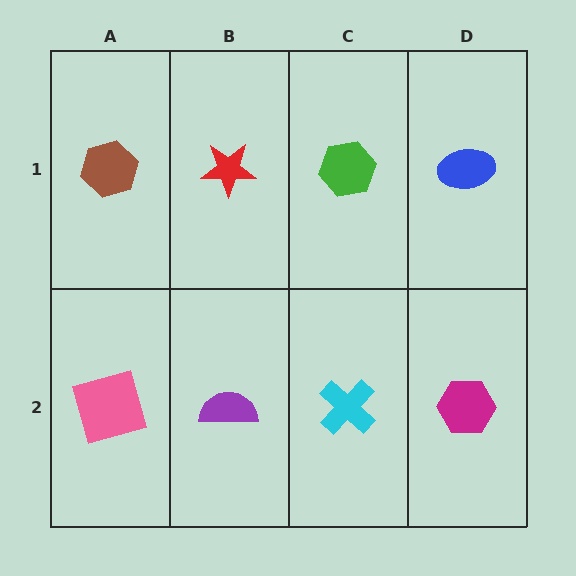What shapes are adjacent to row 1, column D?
A magenta hexagon (row 2, column D), a green hexagon (row 1, column C).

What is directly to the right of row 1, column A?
A red star.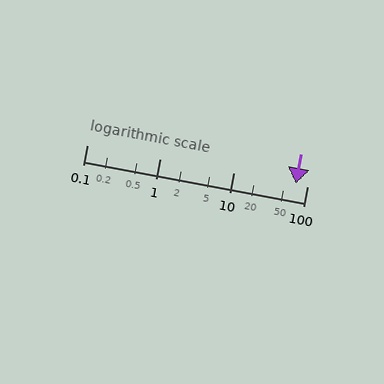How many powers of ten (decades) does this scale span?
The scale spans 3 decades, from 0.1 to 100.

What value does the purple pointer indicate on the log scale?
The pointer indicates approximately 71.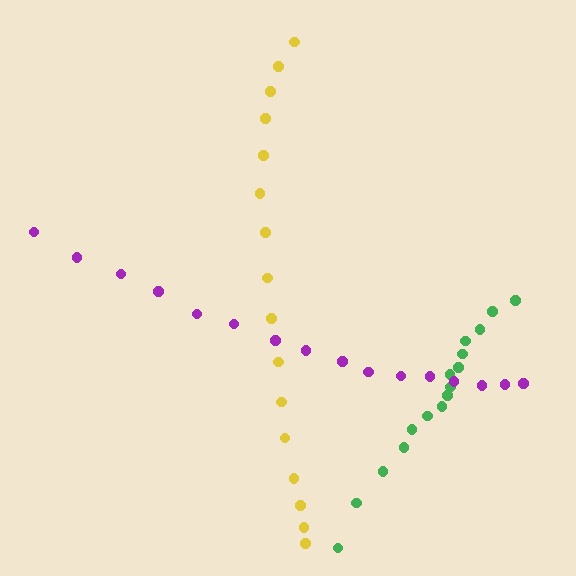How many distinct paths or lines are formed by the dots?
There are 3 distinct paths.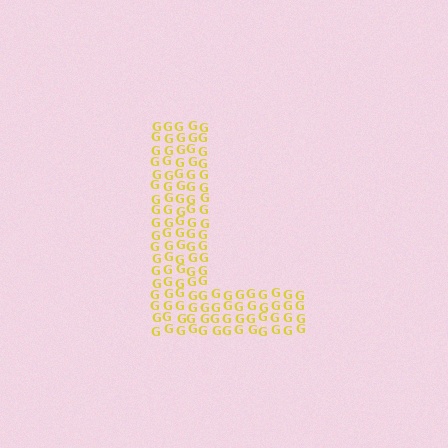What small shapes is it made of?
It is made of small letter G's.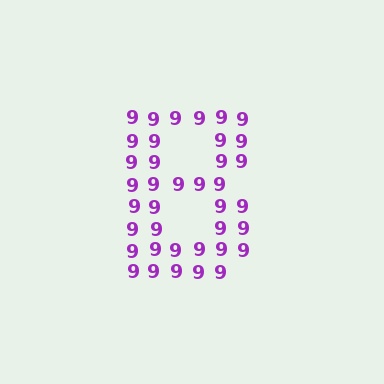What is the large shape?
The large shape is the letter B.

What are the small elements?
The small elements are digit 9's.